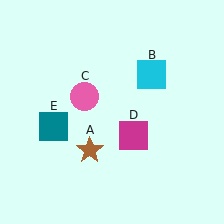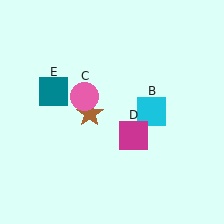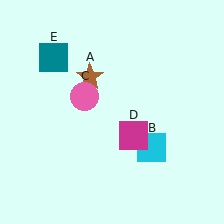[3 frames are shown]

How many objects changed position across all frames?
3 objects changed position: brown star (object A), cyan square (object B), teal square (object E).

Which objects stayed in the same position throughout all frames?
Pink circle (object C) and magenta square (object D) remained stationary.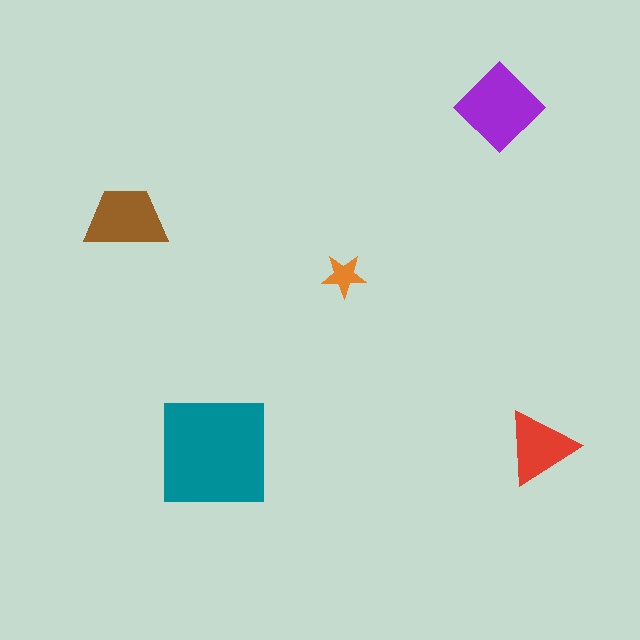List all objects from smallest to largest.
The orange star, the red triangle, the brown trapezoid, the purple diamond, the teal square.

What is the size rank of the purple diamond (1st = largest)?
2nd.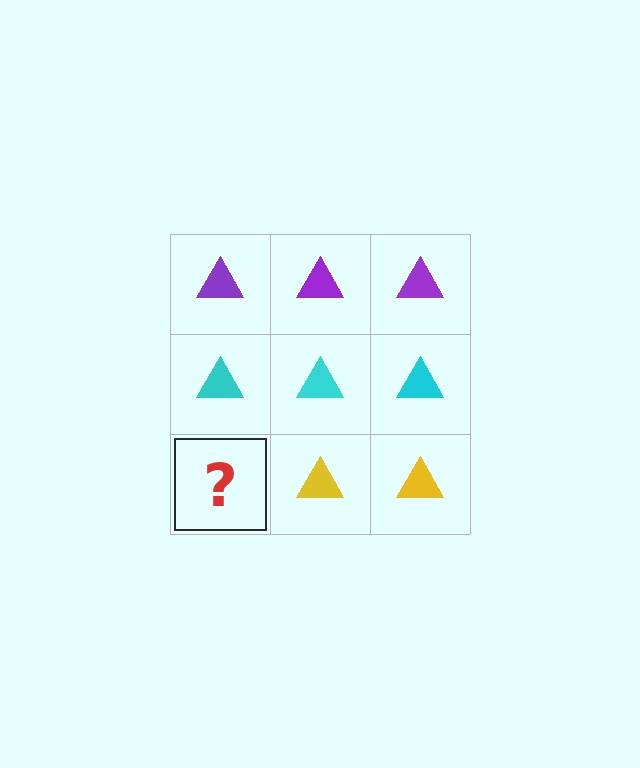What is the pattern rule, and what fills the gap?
The rule is that each row has a consistent color. The gap should be filled with a yellow triangle.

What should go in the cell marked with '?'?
The missing cell should contain a yellow triangle.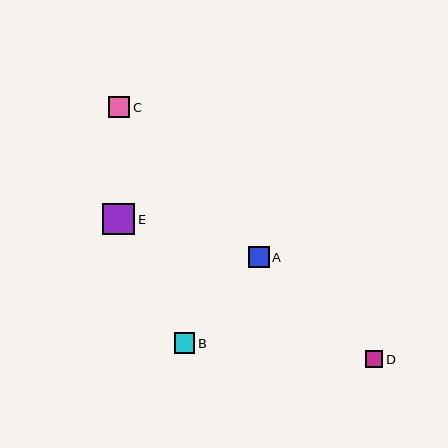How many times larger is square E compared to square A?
Square E is approximately 1.6 times the size of square A.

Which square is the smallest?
Square D is the smallest with a size of approximately 17 pixels.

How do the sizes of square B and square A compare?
Square B and square A are approximately the same size.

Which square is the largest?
Square E is the largest with a size of approximately 32 pixels.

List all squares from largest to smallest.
From largest to smallest: E, C, B, A, D.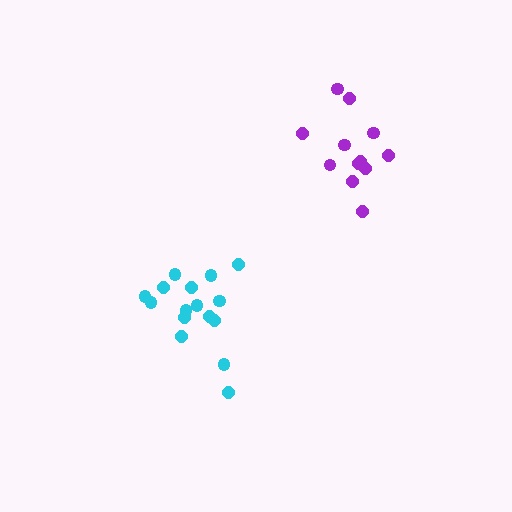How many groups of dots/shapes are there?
There are 2 groups.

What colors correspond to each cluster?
The clusters are colored: purple, cyan.